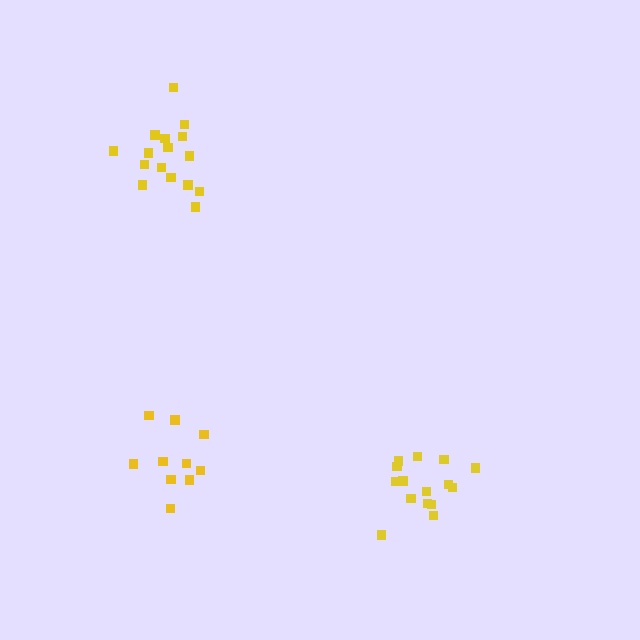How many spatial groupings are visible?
There are 3 spatial groupings.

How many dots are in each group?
Group 1: 16 dots, Group 2: 15 dots, Group 3: 10 dots (41 total).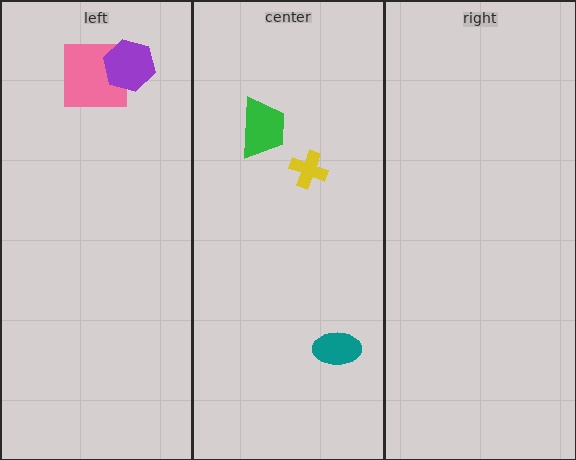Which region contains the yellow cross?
The center region.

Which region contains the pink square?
The left region.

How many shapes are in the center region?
3.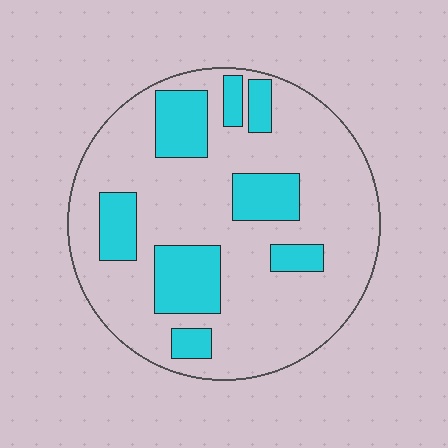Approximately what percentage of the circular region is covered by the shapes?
Approximately 25%.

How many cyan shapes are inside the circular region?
8.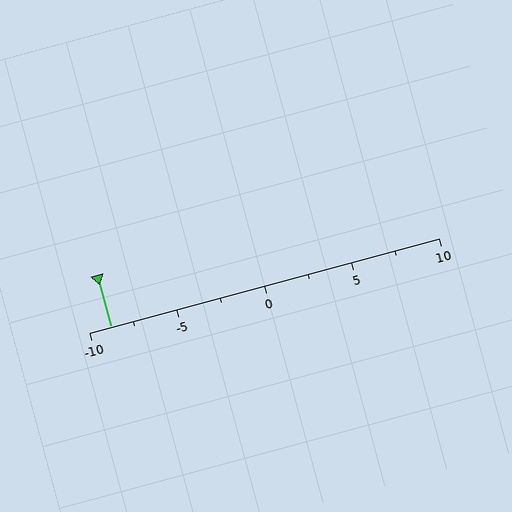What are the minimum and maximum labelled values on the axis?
The axis runs from -10 to 10.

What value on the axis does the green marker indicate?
The marker indicates approximately -8.8.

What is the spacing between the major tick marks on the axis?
The major ticks are spaced 5 apart.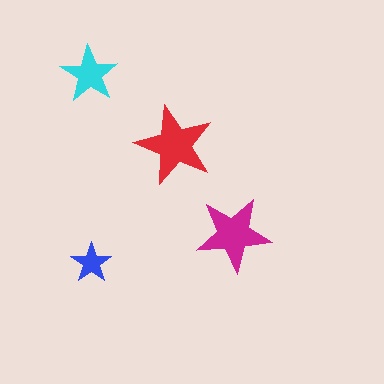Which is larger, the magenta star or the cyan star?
The magenta one.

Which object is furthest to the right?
The magenta star is rightmost.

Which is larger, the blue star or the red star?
The red one.